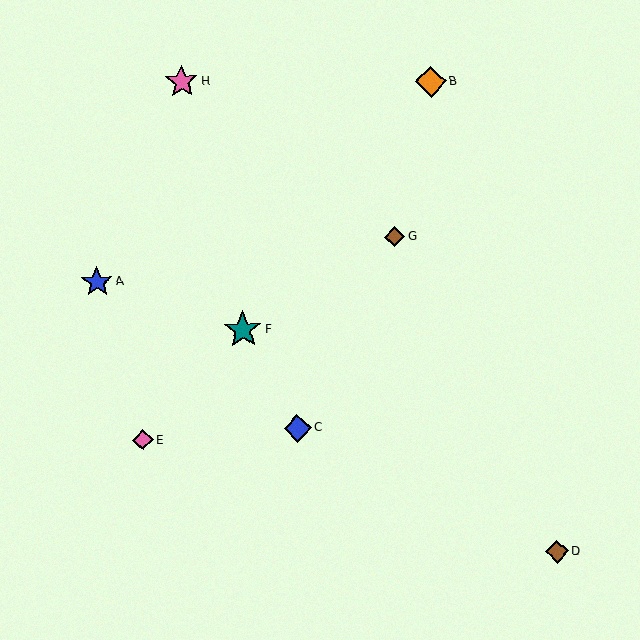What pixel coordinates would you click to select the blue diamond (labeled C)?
Click at (298, 428) to select the blue diamond C.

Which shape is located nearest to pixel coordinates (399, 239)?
The brown diamond (labeled G) at (395, 237) is nearest to that location.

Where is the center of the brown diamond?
The center of the brown diamond is at (557, 552).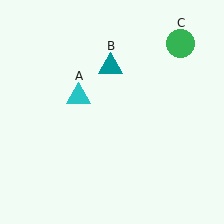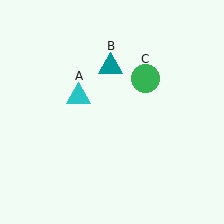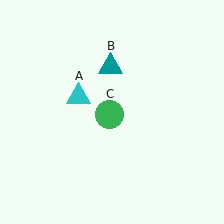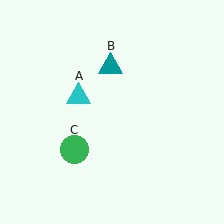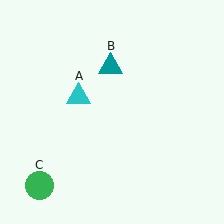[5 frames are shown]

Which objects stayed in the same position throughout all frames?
Cyan triangle (object A) and teal triangle (object B) remained stationary.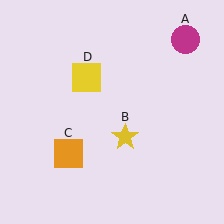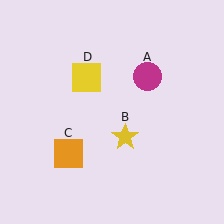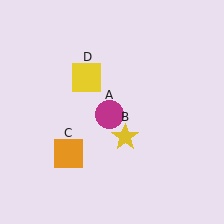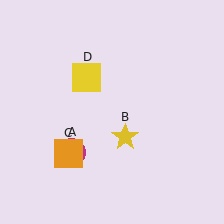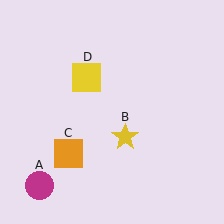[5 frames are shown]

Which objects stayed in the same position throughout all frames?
Yellow star (object B) and orange square (object C) and yellow square (object D) remained stationary.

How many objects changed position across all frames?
1 object changed position: magenta circle (object A).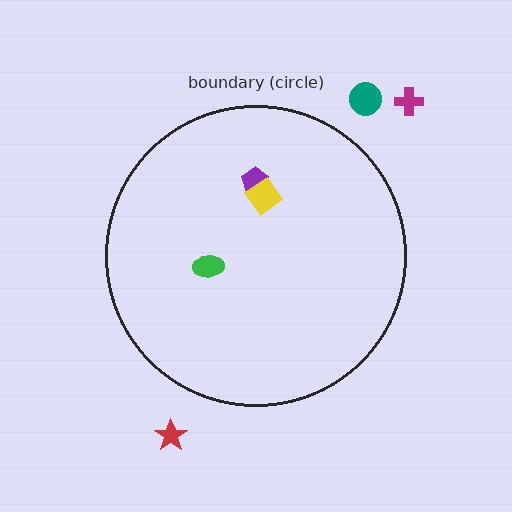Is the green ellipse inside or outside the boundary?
Inside.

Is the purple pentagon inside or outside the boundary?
Inside.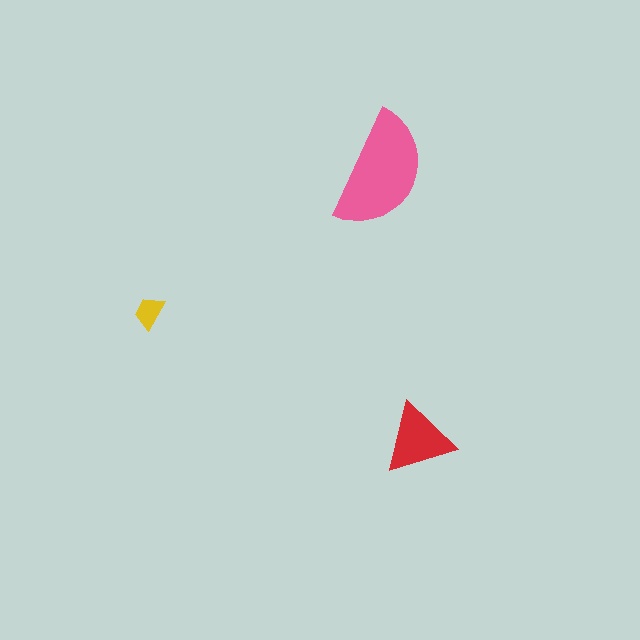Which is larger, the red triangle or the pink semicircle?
The pink semicircle.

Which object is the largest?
The pink semicircle.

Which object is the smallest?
The yellow trapezoid.